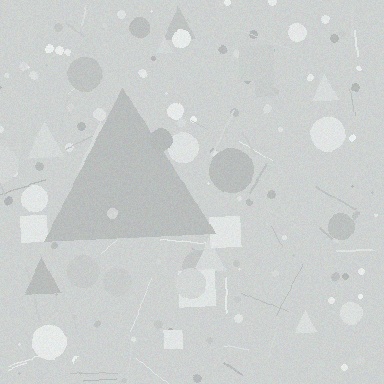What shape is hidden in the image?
A triangle is hidden in the image.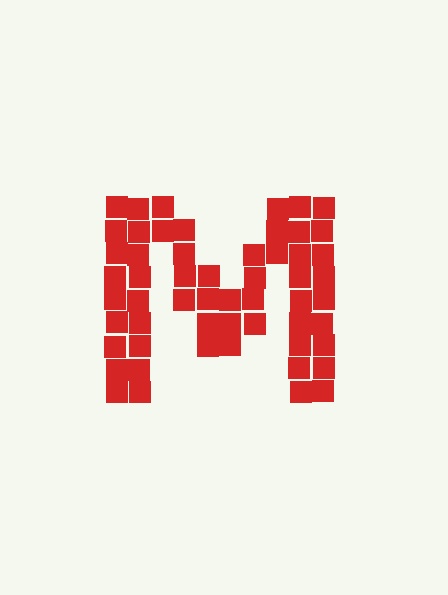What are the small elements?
The small elements are squares.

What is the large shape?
The large shape is the letter M.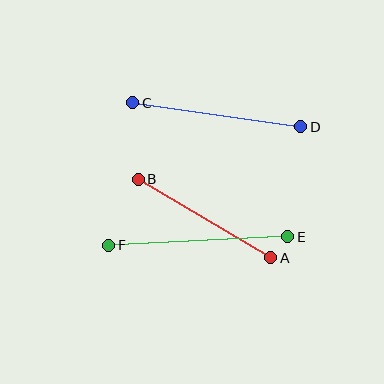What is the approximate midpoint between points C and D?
The midpoint is at approximately (217, 115) pixels.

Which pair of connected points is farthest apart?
Points E and F are farthest apart.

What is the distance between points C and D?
The distance is approximately 170 pixels.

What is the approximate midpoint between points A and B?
The midpoint is at approximately (204, 219) pixels.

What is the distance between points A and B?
The distance is approximately 154 pixels.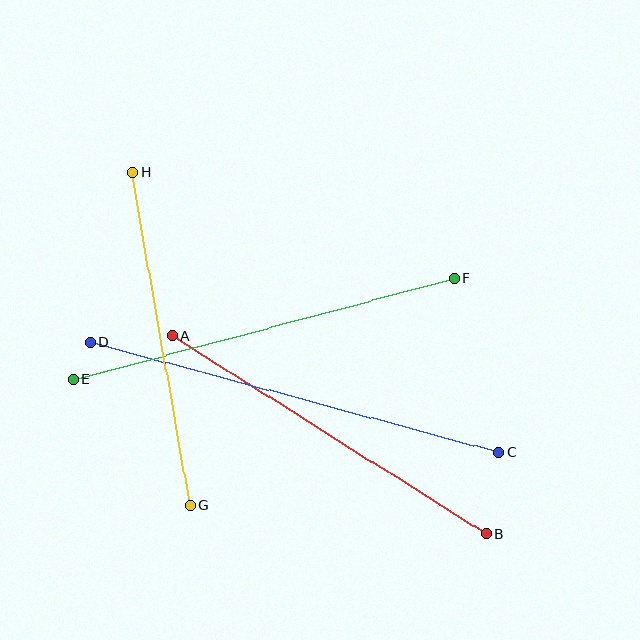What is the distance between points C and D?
The distance is approximately 423 pixels.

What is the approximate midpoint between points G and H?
The midpoint is at approximately (161, 339) pixels.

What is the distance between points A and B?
The distance is approximately 371 pixels.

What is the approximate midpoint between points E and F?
The midpoint is at approximately (263, 329) pixels.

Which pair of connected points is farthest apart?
Points C and D are farthest apart.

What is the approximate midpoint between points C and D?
The midpoint is at approximately (295, 397) pixels.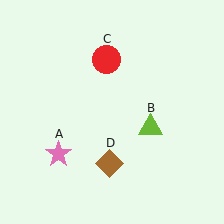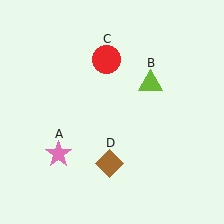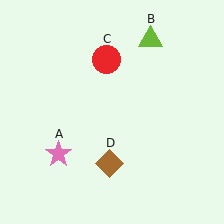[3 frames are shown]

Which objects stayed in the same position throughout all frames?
Pink star (object A) and red circle (object C) and brown diamond (object D) remained stationary.